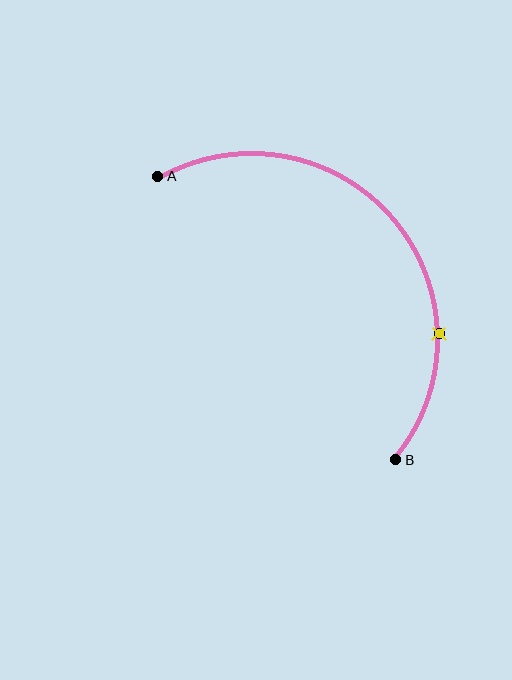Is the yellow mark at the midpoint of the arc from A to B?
No. The yellow mark lies on the arc but is closer to endpoint B. The arc midpoint would be at the point on the curve equidistant along the arc from both A and B.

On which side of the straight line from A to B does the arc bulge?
The arc bulges above and to the right of the straight line connecting A and B.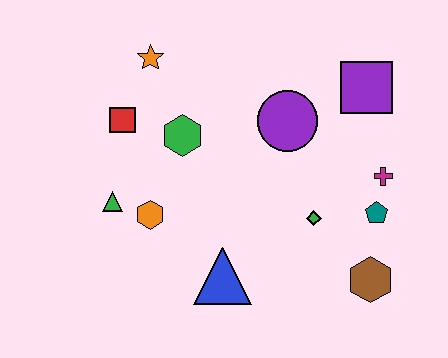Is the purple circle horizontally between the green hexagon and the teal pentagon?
Yes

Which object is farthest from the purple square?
The green triangle is farthest from the purple square.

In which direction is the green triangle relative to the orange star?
The green triangle is below the orange star.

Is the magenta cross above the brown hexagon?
Yes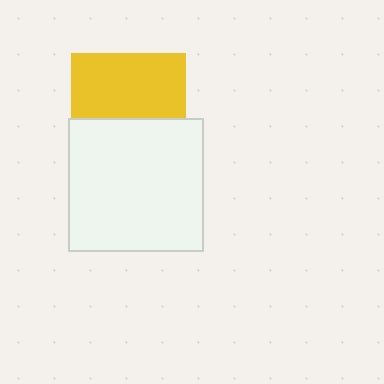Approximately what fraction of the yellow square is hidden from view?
Roughly 44% of the yellow square is hidden behind the white rectangle.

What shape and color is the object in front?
The object in front is a white rectangle.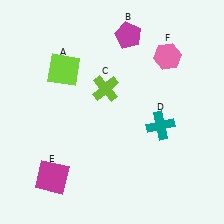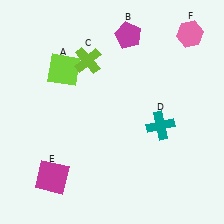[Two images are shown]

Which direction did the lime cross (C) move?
The lime cross (C) moved up.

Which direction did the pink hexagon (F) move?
The pink hexagon (F) moved up.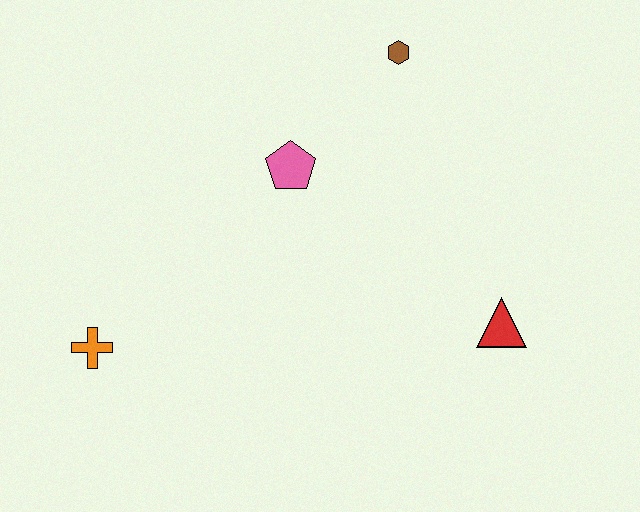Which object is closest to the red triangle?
The pink pentagon is closest to the red triangle.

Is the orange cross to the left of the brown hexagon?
Yes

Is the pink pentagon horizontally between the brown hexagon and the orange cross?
Yes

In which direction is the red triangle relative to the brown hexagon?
The red triangle is below the brown hexagon.